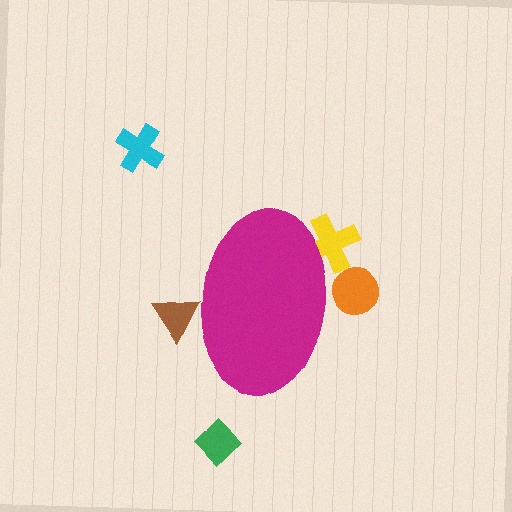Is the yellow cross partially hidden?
Yes, the yellow cross is partially hidden behind the magenta ellipse.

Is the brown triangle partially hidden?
Yes, the brown triangle is partially hidden behind the magenta ellipse.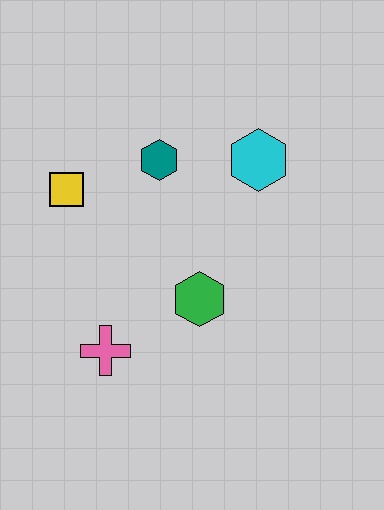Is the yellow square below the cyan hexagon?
Yes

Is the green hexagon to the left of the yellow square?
No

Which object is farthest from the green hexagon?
The yellow square is farthest from the green hexagon.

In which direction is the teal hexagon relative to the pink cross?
The teal hexagon is above the pink cross.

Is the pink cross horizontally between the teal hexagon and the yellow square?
Yes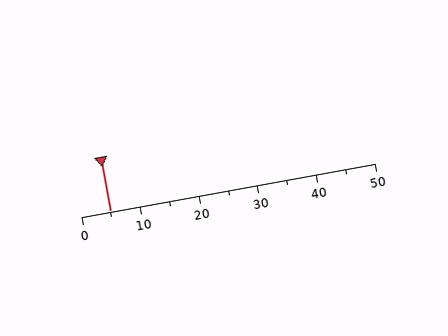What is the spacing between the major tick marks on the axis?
The major ticks are spaced 10 apart.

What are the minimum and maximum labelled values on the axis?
The axis runs from 0 to 50.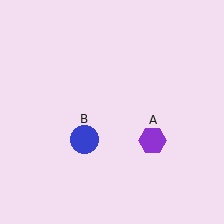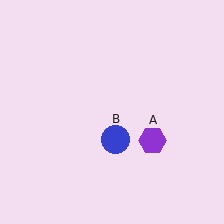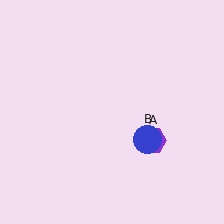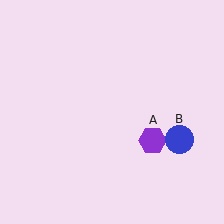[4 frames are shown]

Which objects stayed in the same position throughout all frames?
Purple hexagon (object A) remained stationary.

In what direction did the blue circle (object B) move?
The blue circle (object B) moved right.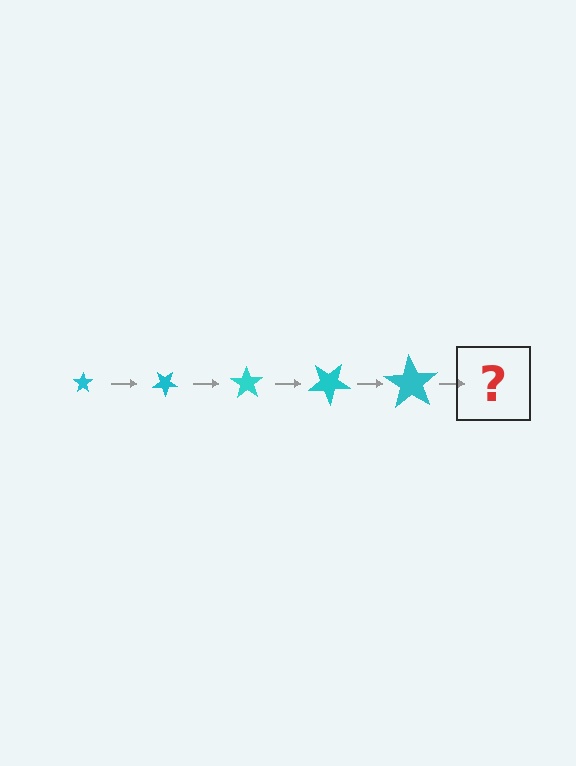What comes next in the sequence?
The next element should be a star, larger than the previous one and rotated 175 degrees from the start.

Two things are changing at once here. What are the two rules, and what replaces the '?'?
The two rules are that the star grows larger each step and it rotates 35 degrees each step. The '?' should be a star, larger than the previous one and rotated 175 degrees from the start.